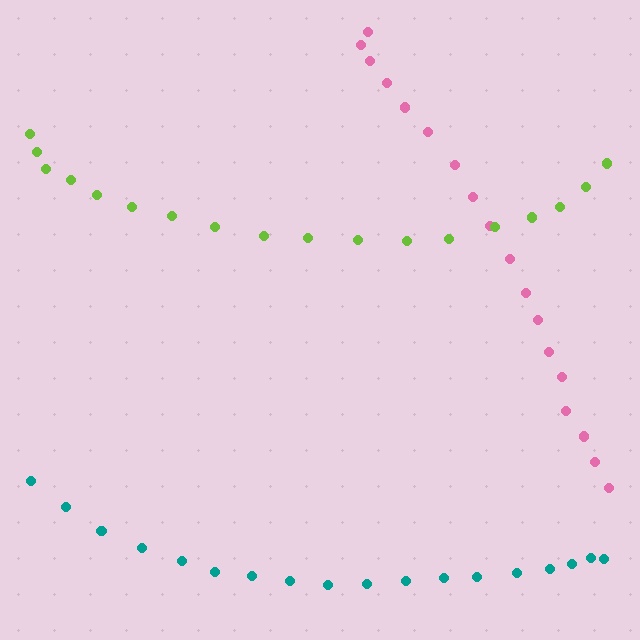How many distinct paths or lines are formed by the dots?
There are 3 distinct paths.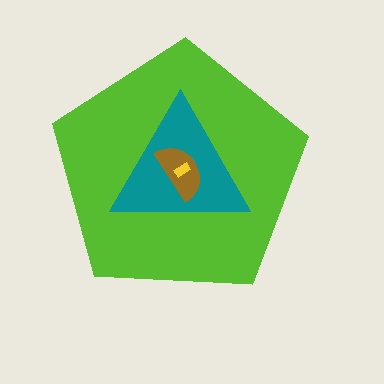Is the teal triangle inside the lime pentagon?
Yes.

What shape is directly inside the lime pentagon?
The teal triangle.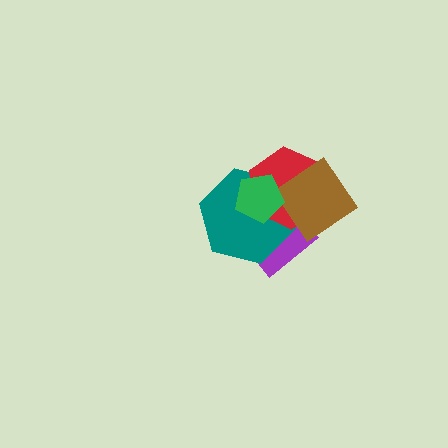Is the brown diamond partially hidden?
Yes, it is partially covered by another shape.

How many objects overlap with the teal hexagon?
4 objects overlap with the teal hexagon.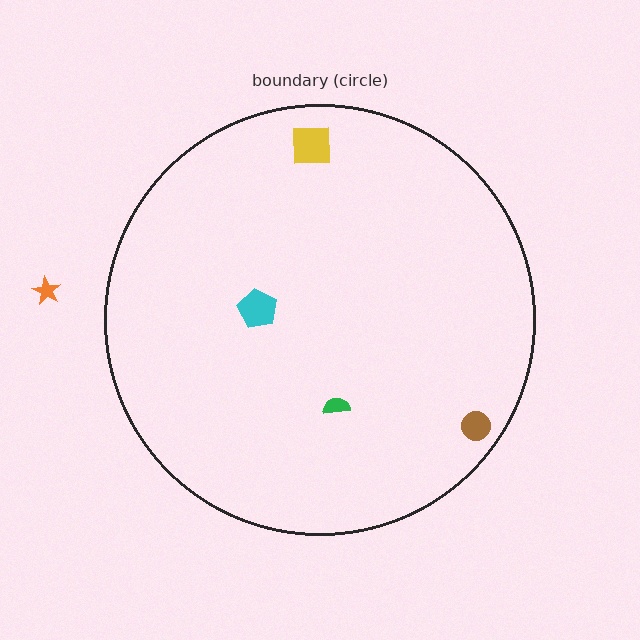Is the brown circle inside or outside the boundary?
Inside.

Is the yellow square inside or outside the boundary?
Inside.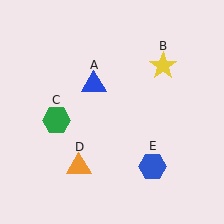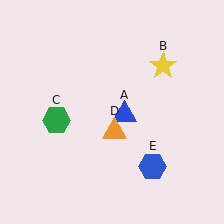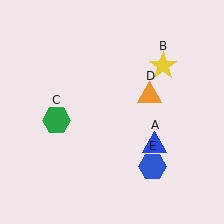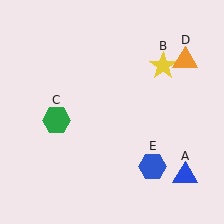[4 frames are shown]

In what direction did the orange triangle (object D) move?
The orange triangle (object D) moved up and to the right.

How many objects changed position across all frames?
2 objects changed position: blue triangle (object A), orange triangle (object D).